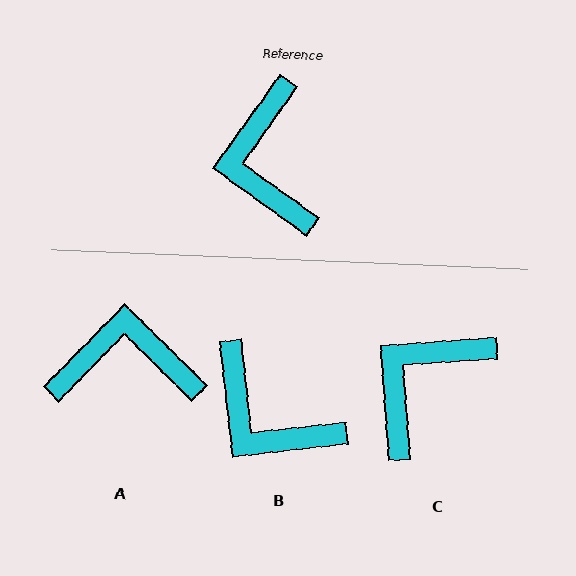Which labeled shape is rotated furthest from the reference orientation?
A, about 99 degrees away.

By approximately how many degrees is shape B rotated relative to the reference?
Approximately 42 degrees counter-clockwise.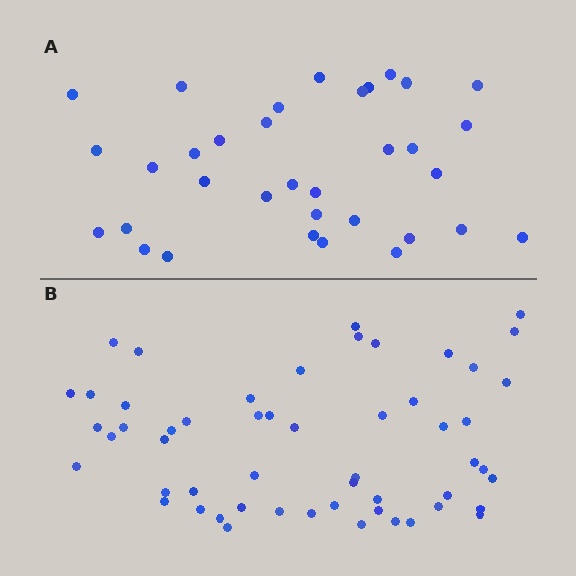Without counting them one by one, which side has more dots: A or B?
Region B (the bottom region) has more dots.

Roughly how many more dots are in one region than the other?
Region B has approximately 20 more dots than region A.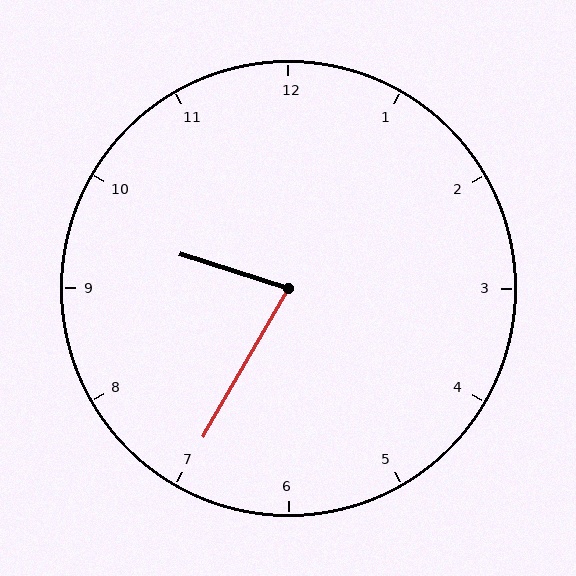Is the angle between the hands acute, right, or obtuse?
It is acute.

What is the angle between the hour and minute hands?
Approximately 78 degrees.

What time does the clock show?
9:35.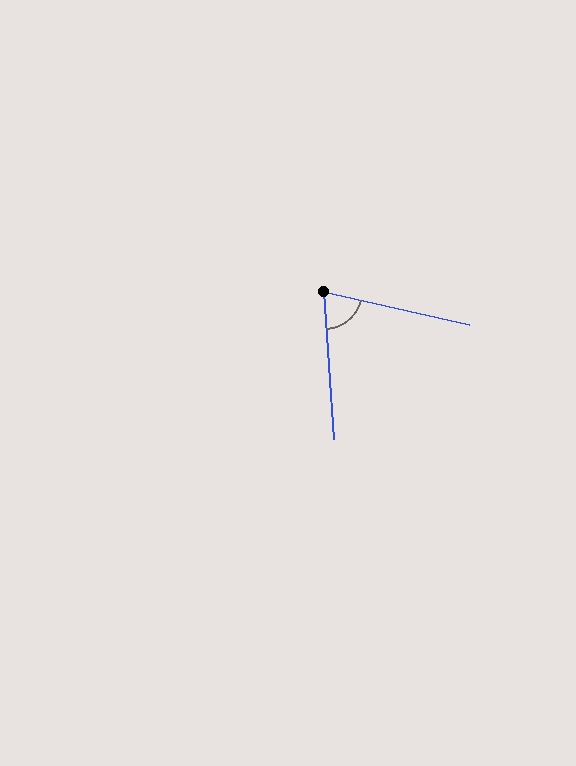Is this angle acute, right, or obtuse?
It is acute.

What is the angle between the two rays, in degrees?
Approximately 74 degrees.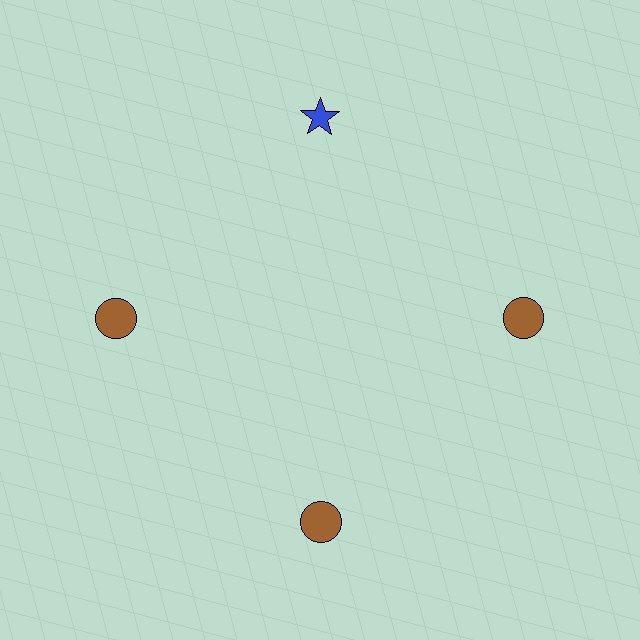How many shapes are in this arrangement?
There are 4 shapes arranged in a ring pattern.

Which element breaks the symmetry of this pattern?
The blue star at roughly the 12 o'clock position breaks the symmetry. All other shapes are brown circles.